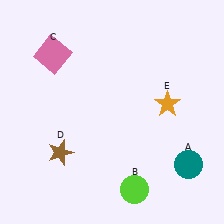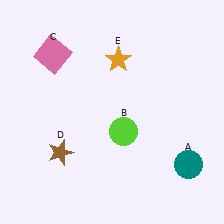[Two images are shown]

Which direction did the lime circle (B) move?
The lime circle (B) moved up.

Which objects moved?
The objects that moved are: the lime circle (B), the orange star (E).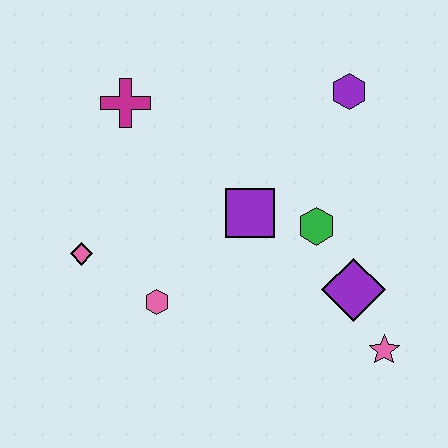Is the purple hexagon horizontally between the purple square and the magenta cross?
No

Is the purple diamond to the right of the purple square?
Yes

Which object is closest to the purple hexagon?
The green hexagon is closest to the purple hexagon.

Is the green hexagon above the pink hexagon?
Yes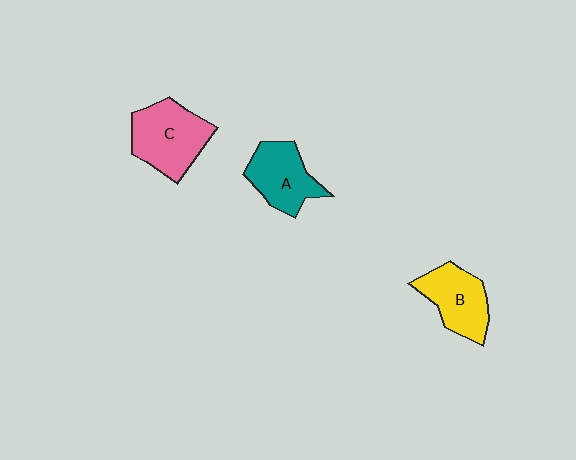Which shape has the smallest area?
Shape A (teal).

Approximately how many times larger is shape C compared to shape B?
Approximately 1.2 times.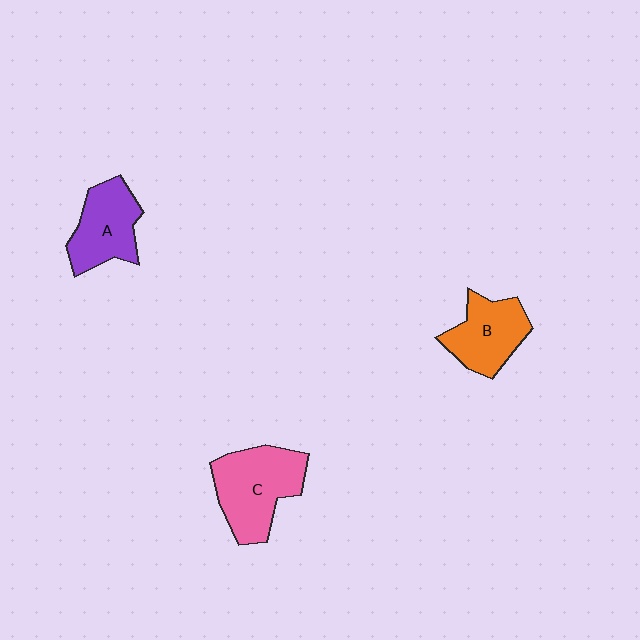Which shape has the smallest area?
Shape B (orange).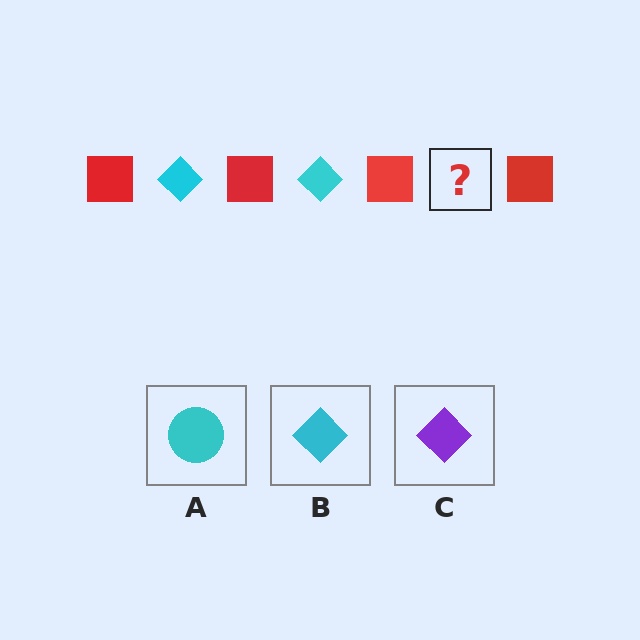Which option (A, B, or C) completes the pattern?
B.